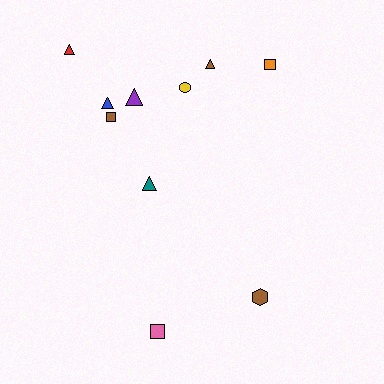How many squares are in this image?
There are 3 squares.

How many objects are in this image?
There are 10 objects.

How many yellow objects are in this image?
There is 1 yellow object.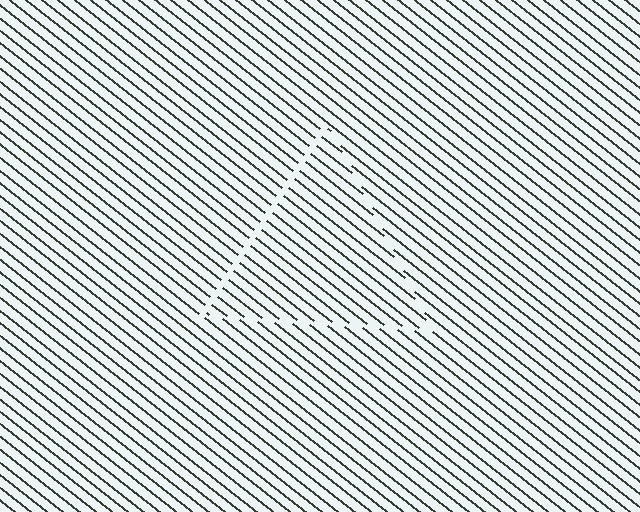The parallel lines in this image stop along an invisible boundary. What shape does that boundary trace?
An illusory triangle. The interior of the shape contains the same grating, shifted by half a period — the contour is defined by the phase discontinuity where line-ends from the inner and outer gratings abut.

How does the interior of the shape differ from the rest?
The interior of the shape contains the same grating, shifted by half a period — the contour is defined by the phase discontinuity where line-ends from the inner and outer gratings abut.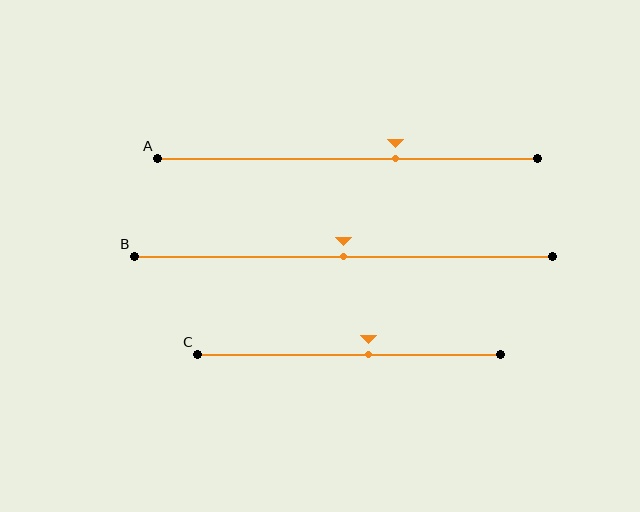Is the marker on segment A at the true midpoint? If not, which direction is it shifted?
No, the marker on segment A is shifted to the right by about 13% of the segment length.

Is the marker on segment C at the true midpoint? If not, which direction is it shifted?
No, the marker on segment C is shifted to the right by about 6% of the segment length.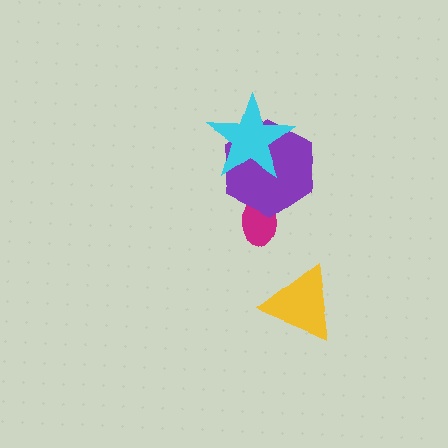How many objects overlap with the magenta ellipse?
1 object overlaps with the magenta ellipse.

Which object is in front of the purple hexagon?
The cyan star is in front of the purple hexagon.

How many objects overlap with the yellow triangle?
0 objects overlap with the yellow triangle.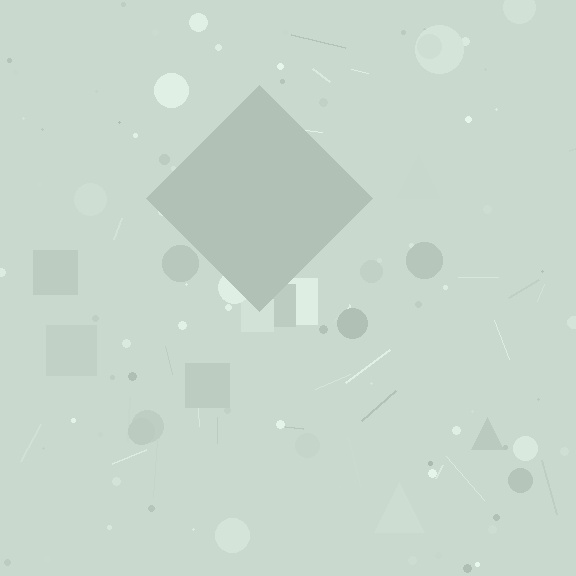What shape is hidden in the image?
A diamond is hidden in the image.